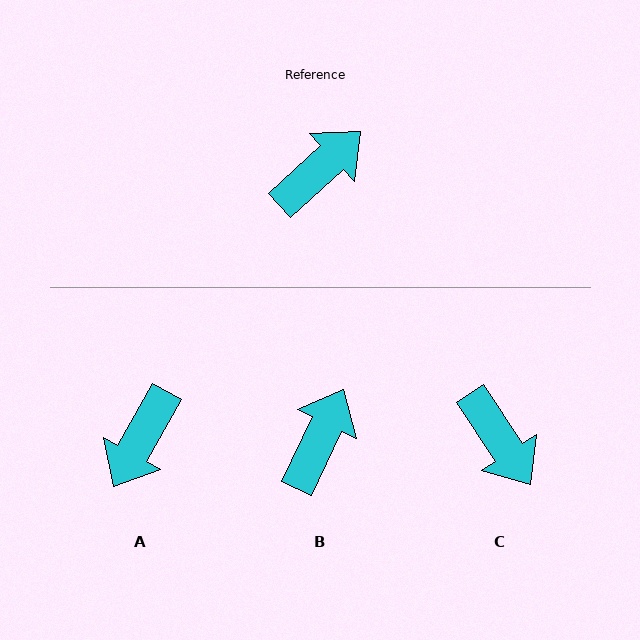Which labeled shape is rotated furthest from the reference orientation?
A, about 162 degrees away.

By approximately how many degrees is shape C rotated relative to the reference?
Approximately 99 degrees clockwise.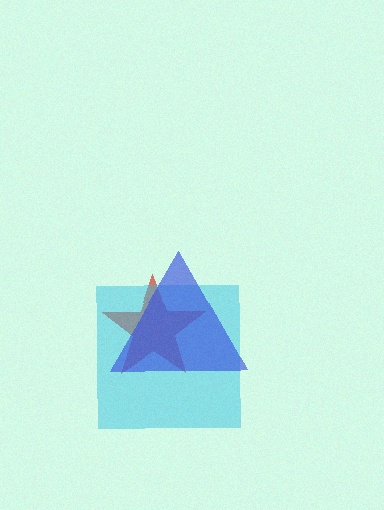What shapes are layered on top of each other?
The layered shapes are: a red star, a cyan square, a blue triangle.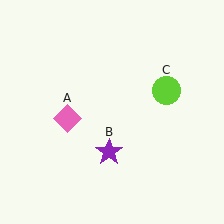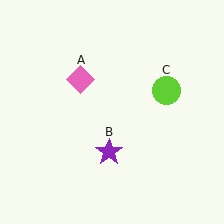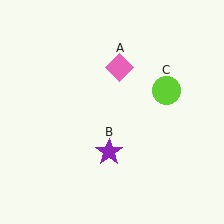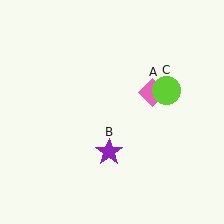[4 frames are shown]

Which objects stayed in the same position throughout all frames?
Purple star (object B) and lime circle (object C) remained stationary.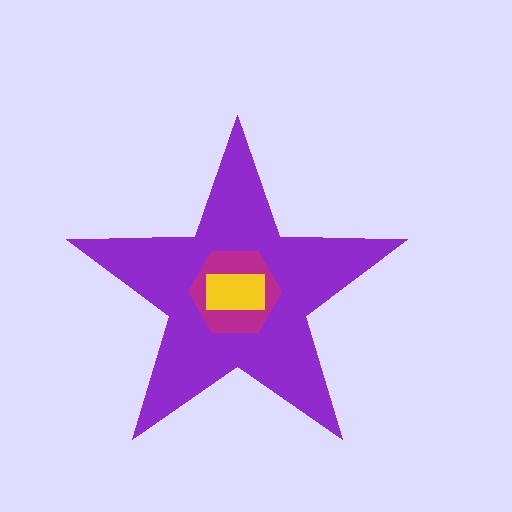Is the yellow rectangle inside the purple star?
Yes.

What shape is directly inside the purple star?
The magenta hexagon.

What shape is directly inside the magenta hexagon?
The yellow rectangle.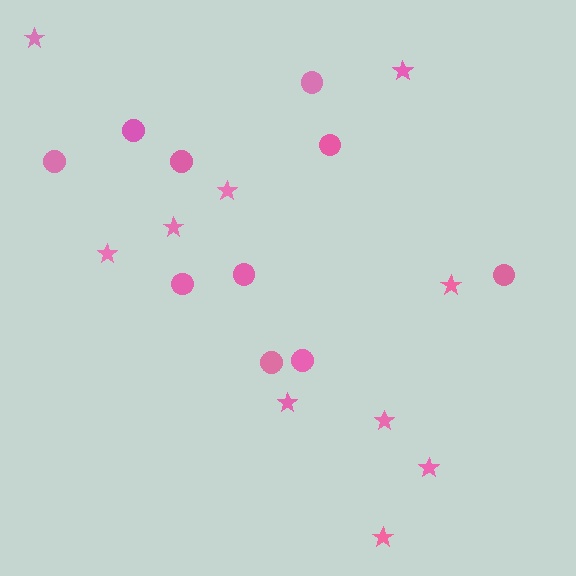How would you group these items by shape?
There are 2 groups: one group of circles (10) and one group of stars (10).